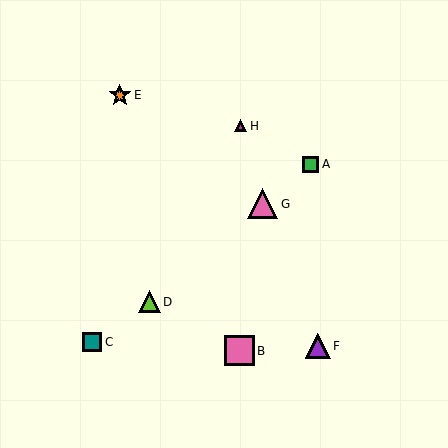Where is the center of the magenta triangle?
The center of the magenta triangle is at (241, 126).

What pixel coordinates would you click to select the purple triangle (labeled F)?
Click at (318, 346) to select the purple triangle F.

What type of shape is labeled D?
Shape D is a lime triangle.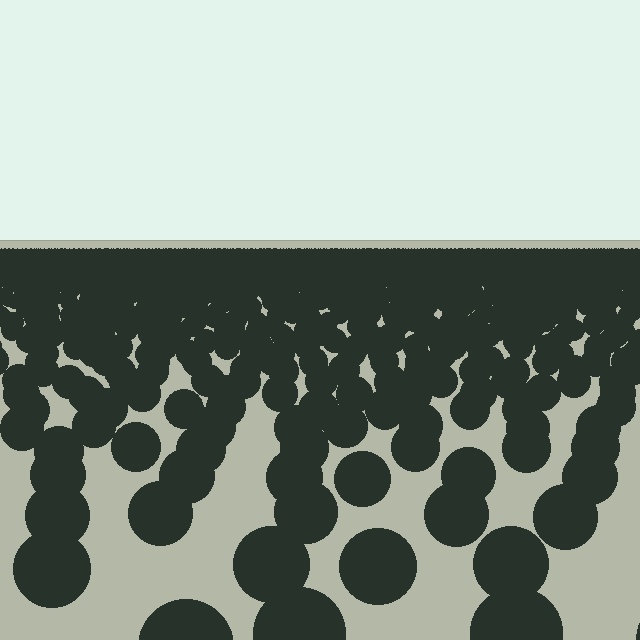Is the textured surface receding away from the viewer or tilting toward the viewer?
The surface is receding away from the viewer. Texture elements get smaller and denser toward the top.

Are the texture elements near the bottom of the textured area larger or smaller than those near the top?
Larger. Near the bottom, elements are closer to the viewer and appear at a bigger on-screen size.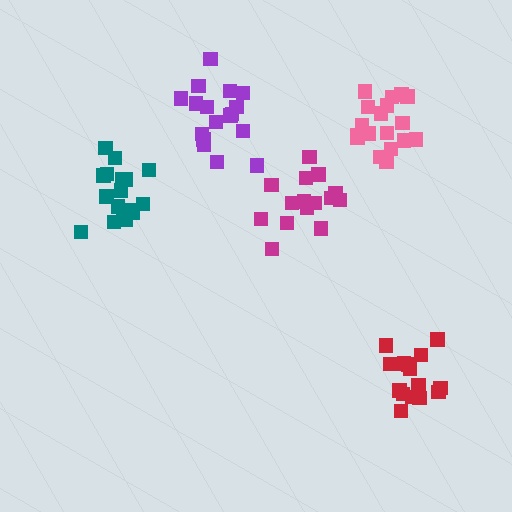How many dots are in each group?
Group 1: 18 dots, Group 2: 15 dots, Group 3: 17 dots, Group 4: 17 dots, Group 5: 15 dots (82 total).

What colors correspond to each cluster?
The clusters are colored: pink, magenta, purple, teal, red.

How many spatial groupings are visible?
There are 5 spatial groupings.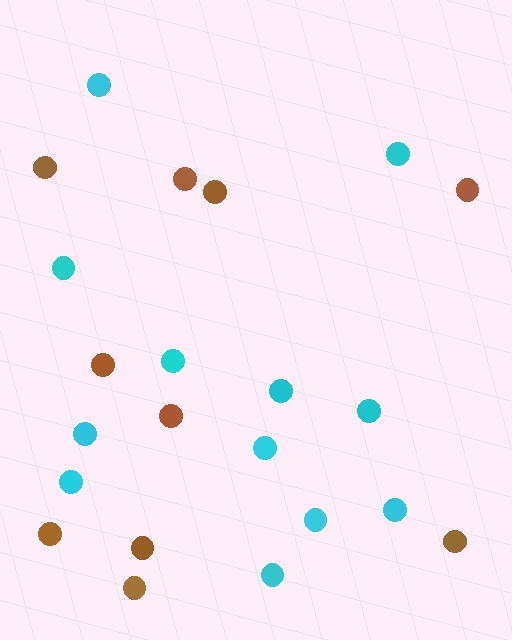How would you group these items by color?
There are 2 groups: one group of brown circles (10) and one group of cyan circles (12).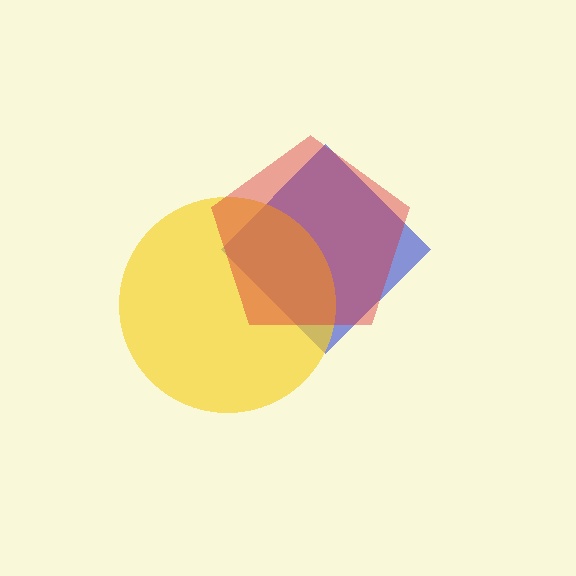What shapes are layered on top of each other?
The layered shapes are: a blue diamond, a yellow circle, a red pentagon.